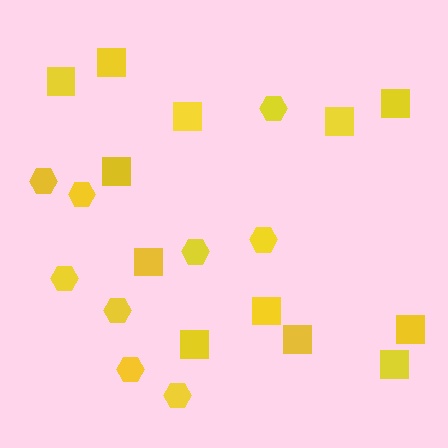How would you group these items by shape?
There are 2 groups: one group of squares (12) and one group of hexagons (9).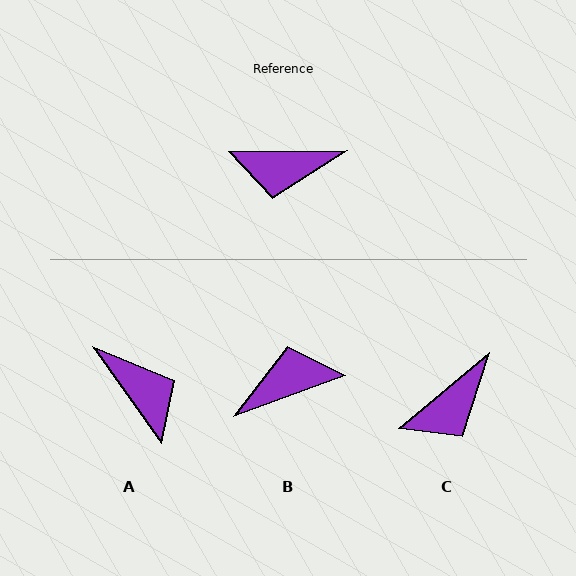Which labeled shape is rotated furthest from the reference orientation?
B, about 160 degrees away.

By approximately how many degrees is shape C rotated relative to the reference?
Approximately 39 degrees counter-clockwise.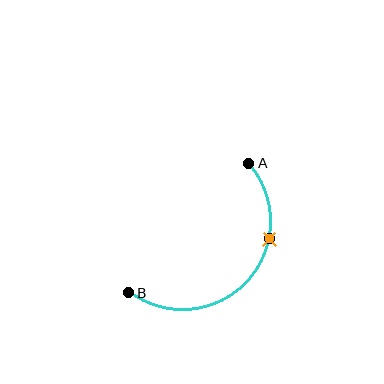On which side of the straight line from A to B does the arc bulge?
The arc bulges below and to the right of the straight line connecting A and B.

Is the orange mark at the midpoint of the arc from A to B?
No. The orange mark lies on the arc but is closer to endpoint A. The arc midpoint would be at the point on the curve equidistant along the arc from both A and B.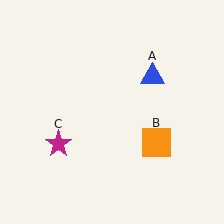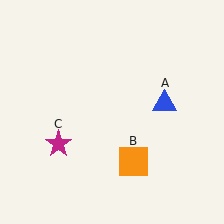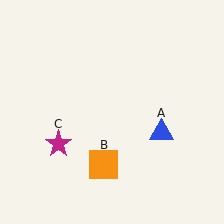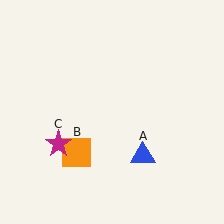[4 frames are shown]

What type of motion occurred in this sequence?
The blue triangle (object A), orange square (object B) rotated clockwise around the center of the scene.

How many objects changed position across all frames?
2 objects changed position: blue triangle (object A), orange square (object B).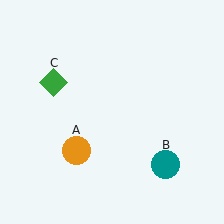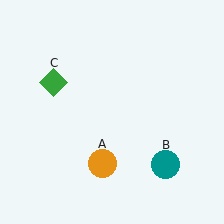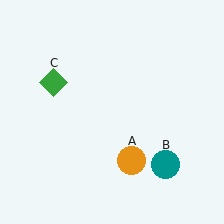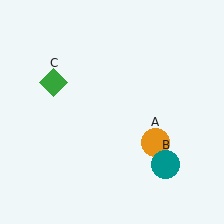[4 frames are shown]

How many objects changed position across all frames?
1 object changed position: orange circle (object A).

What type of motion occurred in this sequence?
The orange circle (object A) rotated counterclockwise around the center of the scene.